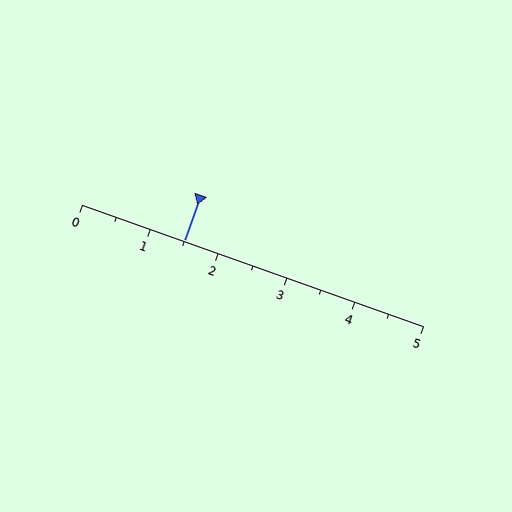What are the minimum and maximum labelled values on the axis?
The axis runs from 0 to 5.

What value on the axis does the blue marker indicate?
The marker indicates approximately 1.5.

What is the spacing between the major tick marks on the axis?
The major ticks are spaced 1 apart.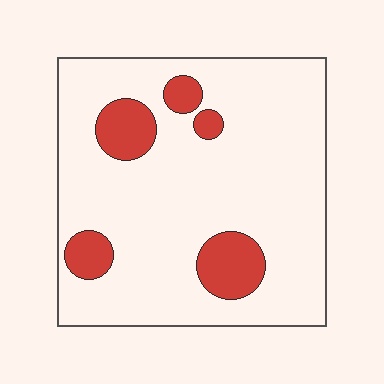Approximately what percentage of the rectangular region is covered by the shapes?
Approximately 15%.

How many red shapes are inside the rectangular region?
5.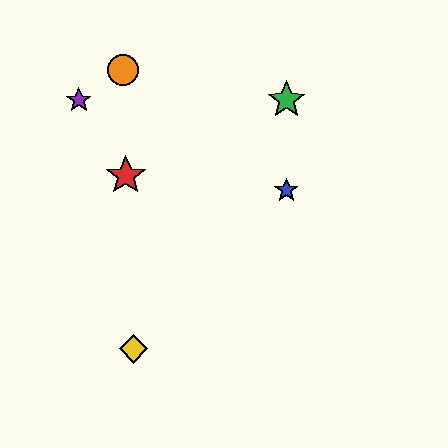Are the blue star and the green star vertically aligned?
Yes, both are at x≈286.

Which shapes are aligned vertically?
The blue star, the green star are aligned vertically.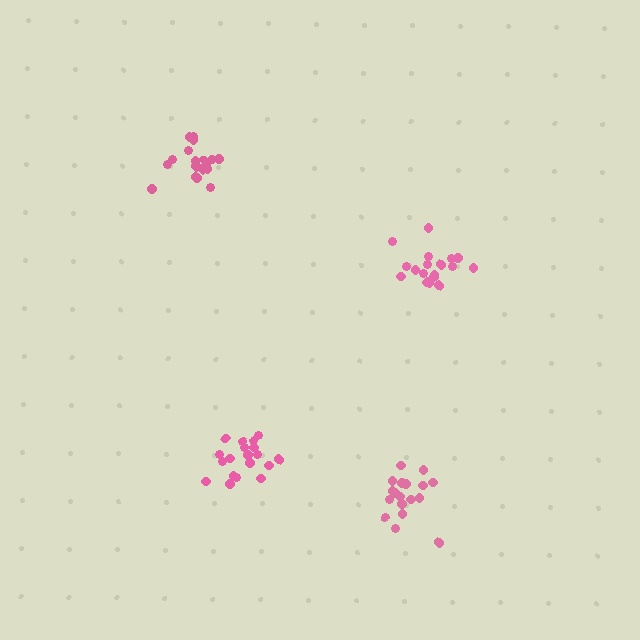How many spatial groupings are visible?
There are 4 spatial groupings.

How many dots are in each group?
Group 1: 19 dots, Group 2: 18 dots, Group 3: 20 dots, Group 4: 18 dots (75 total).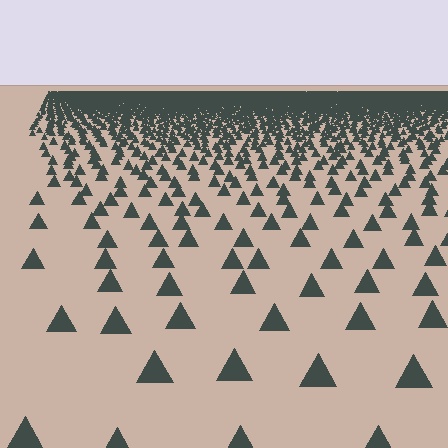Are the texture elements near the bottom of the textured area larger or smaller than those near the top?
Larger. Near the bottom, elements are closer to the viewer and appear at a bigger on-screen size.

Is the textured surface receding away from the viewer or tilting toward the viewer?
The surface is receding away from the viewer. Texture elements get smaller and denser toward the top.